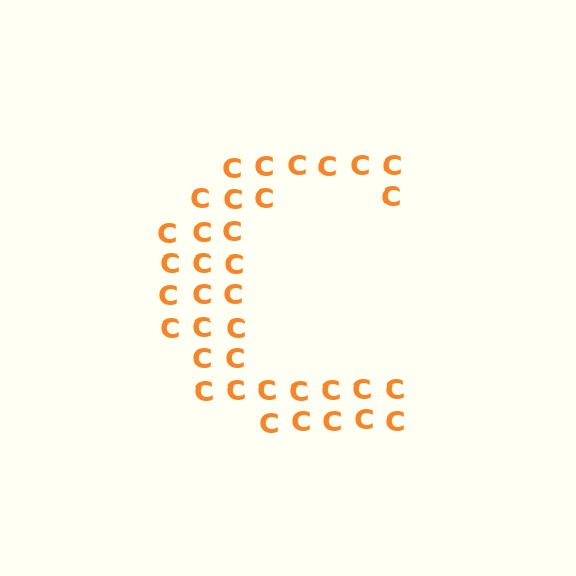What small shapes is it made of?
It is made of small letter C's.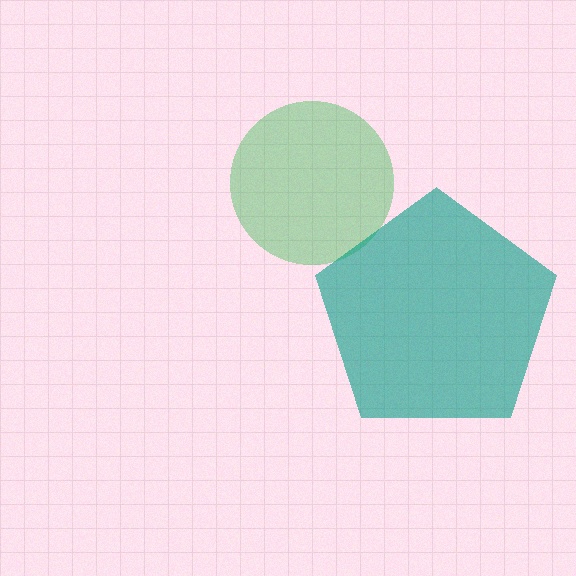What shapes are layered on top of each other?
The layered shapes are: a green circle, a teal pentagon.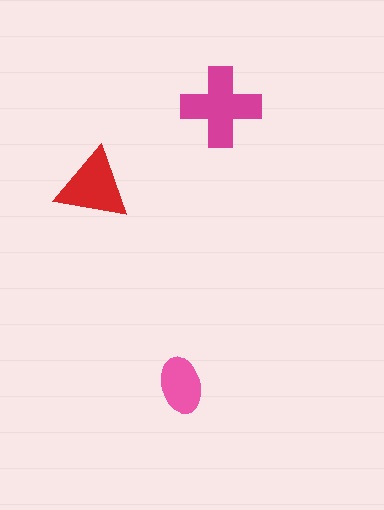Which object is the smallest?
The pink ellipse.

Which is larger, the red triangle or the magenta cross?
The magenta cross.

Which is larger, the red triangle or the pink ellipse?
The red triangle.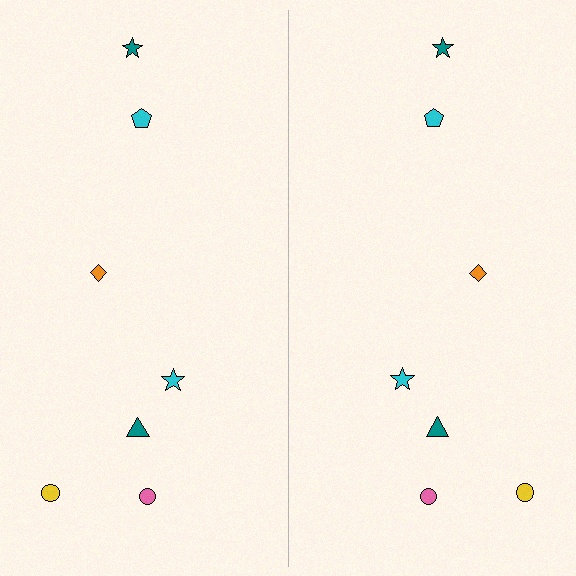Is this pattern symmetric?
Yes, this pattern has bilateral (reflection) symmetry.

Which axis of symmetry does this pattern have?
The pattern has a vertical axis of symmetry running through the center of the image.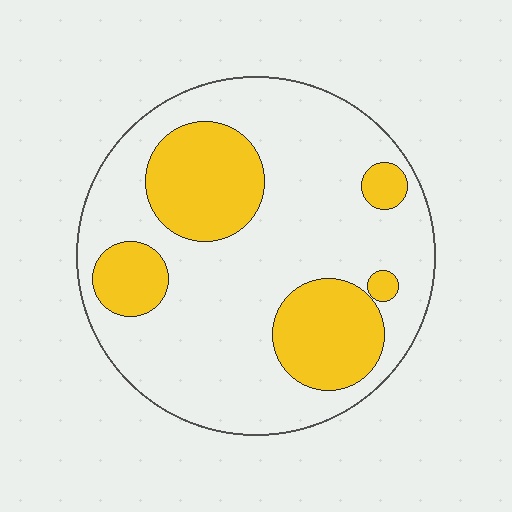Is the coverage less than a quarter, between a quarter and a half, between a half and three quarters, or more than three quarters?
Between a quarter and a half.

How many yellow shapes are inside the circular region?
5.